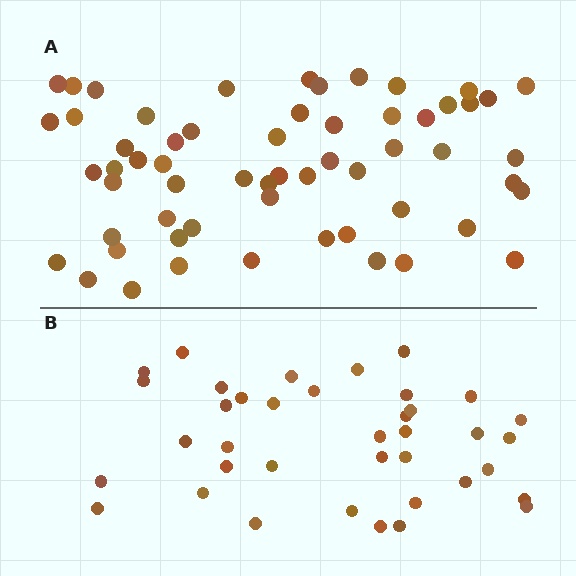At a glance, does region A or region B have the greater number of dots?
Region A (the top region) has more dots.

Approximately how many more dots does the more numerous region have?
Region A has approximately 20 more dots than region B.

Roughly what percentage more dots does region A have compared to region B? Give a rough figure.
About 55% more.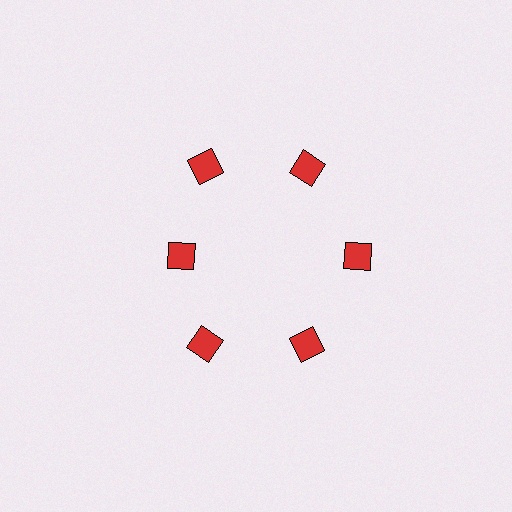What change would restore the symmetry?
The symmetry would be restored by moving it outward, back onto the ring so that all 6 squares sit at equal angles and equal distance from the center.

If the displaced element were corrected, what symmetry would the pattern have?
It would have 6-fold rotational symmetry — the pattern would map onto itself every 60 degrees.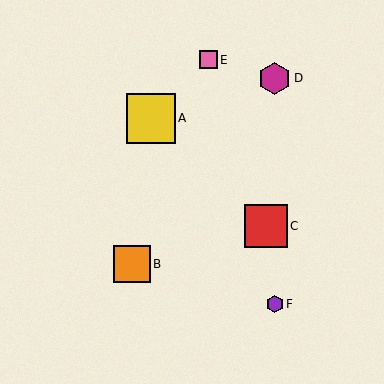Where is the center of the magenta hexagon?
The center of the magenta hexagon is at (275, 78).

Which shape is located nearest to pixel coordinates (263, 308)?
The purple hexagon (labeled F) at (275, 304) is nearest to that location.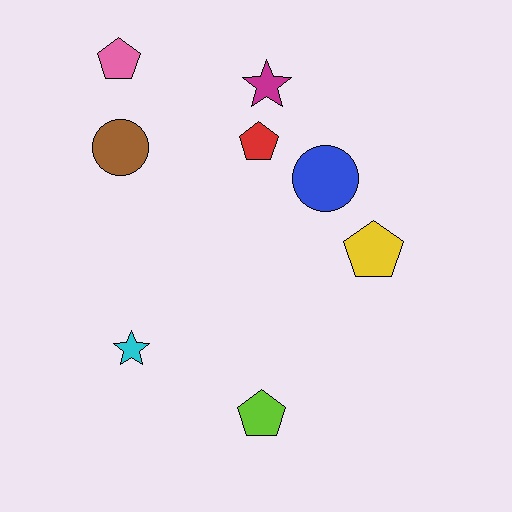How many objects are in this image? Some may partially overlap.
There are 8 objects.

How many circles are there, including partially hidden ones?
There are 2 circles.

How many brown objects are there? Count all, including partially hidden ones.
There is 1 brown object.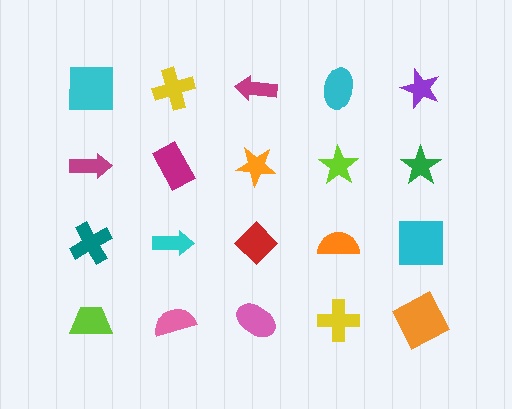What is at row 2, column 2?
A magenta rectangle.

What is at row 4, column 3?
A pink ellipse.